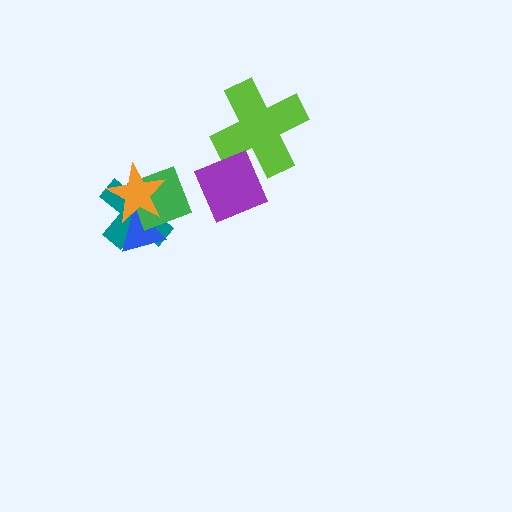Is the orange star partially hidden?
No, no other shape covers it.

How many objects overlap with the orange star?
3 objects overlap with the orange star.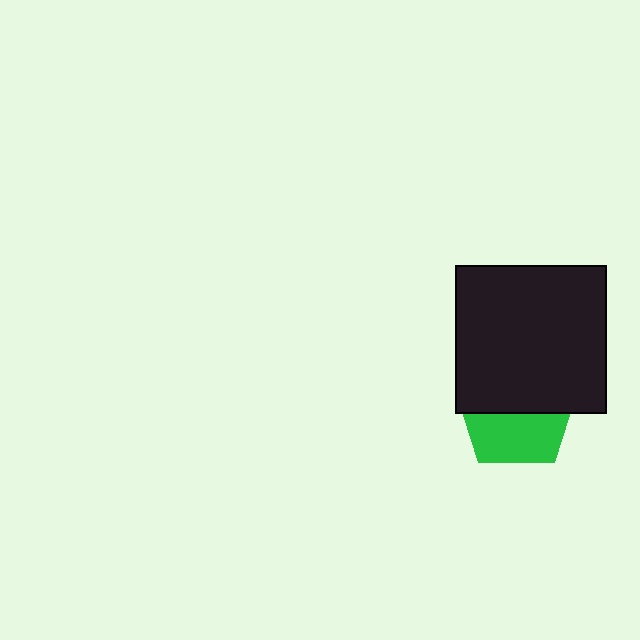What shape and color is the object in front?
The object in front is a black rectangle.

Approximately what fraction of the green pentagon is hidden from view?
Roughly 54% of the green pentagon is hidden behind the black rectangle.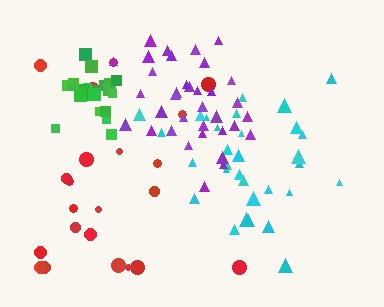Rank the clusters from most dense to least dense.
green, purple, cyan, red.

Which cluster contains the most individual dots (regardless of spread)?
Purple (35).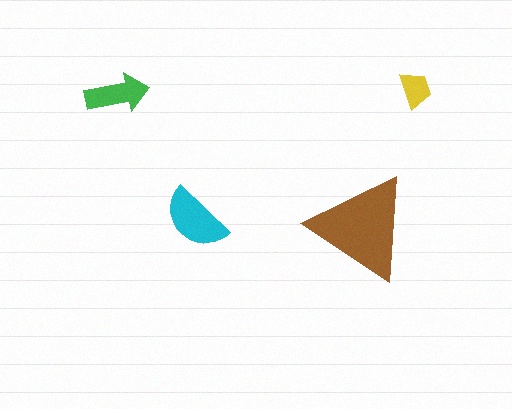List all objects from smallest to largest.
The yellow trapezoid, the green arrow, the cyan semicircle, the brown triangle.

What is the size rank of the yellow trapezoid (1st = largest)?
4th.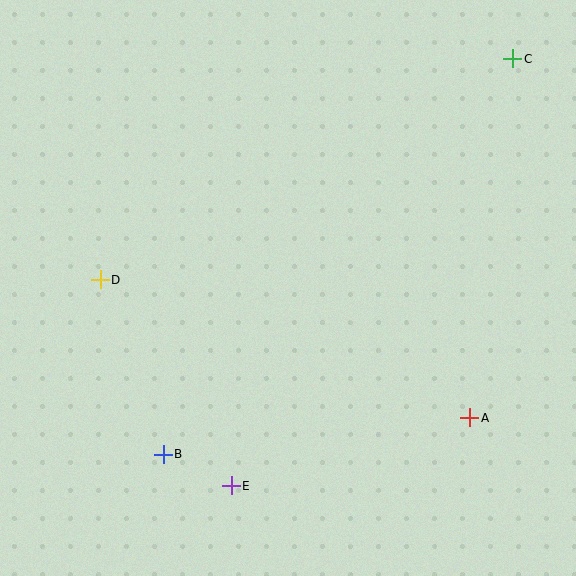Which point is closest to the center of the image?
Point D at (100, 280) is closest to the center.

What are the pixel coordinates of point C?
Point C is at (513, 59).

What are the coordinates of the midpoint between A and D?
The midpoint between A and D is at (285, 349).